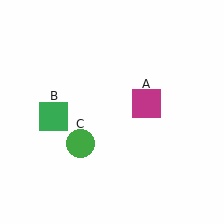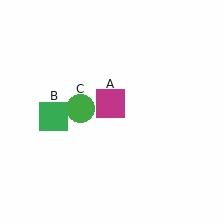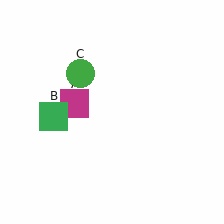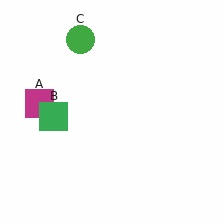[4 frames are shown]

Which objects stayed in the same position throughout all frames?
Green square (object B) remained stationary.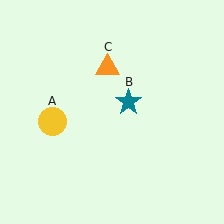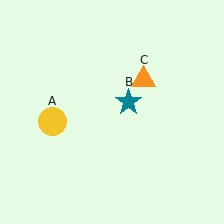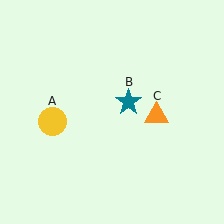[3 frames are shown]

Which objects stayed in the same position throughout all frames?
Yellow circle (object A) and teal star (object B) remained stationary.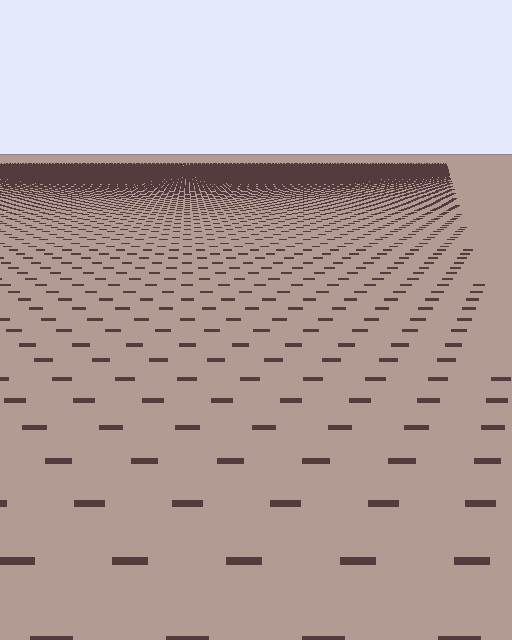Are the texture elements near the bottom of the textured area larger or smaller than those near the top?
Larger. Near the bottom, elements are closer to the viewer and appear at a bigger on-screen size.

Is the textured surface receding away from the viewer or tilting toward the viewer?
The surface is receding away from the viewer. Texture elements get smaller and denser toward the top.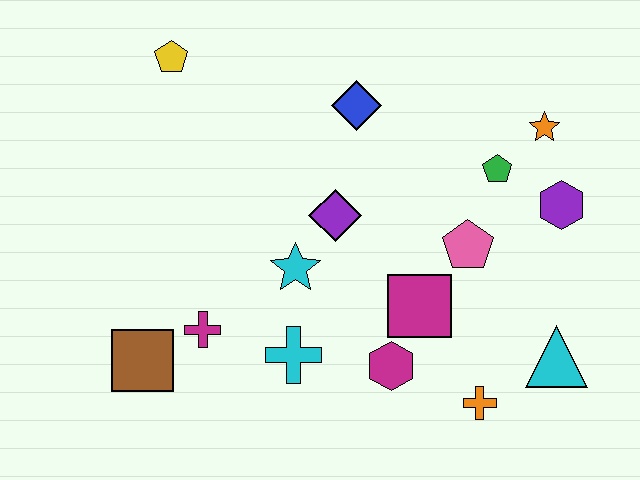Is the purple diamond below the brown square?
No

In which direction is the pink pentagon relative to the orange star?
The pink pentagon is below the orange star.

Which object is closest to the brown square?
The magenta cross is closest to the brown square.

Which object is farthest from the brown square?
The orange star is farthest from the brown square.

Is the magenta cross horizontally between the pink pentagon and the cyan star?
No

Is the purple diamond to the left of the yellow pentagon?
No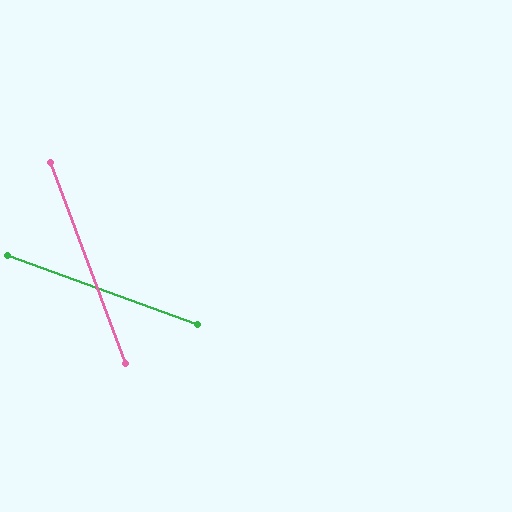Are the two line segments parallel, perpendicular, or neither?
Neither parallel nor perpendicular — they differ by about 50°.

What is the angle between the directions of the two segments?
Approximately 50 degrees.